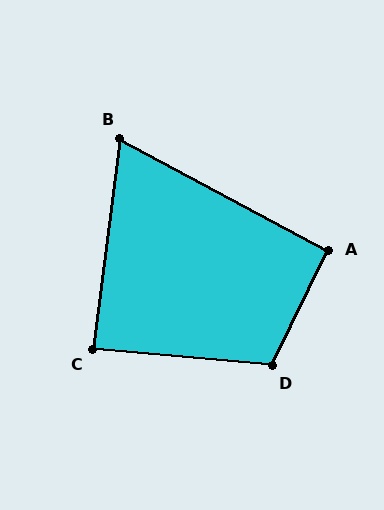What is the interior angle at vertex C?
Approximately 88 degrees (approximately right).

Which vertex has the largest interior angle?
D, at approximately 111 degrees.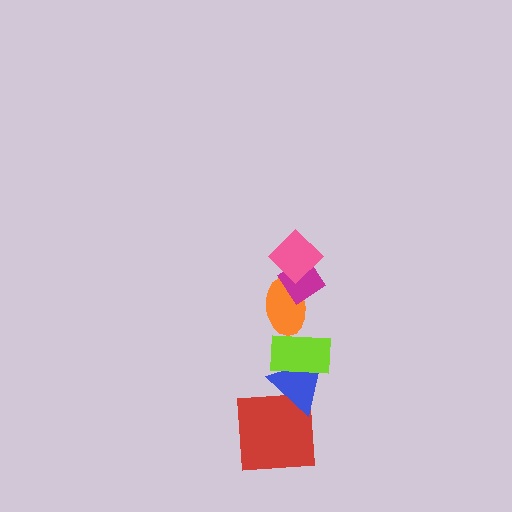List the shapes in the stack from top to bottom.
From top to bottom: the pink diamond, the magenta diamond, the orange ellipse, the lime rectangle, the blue triangle, the red square.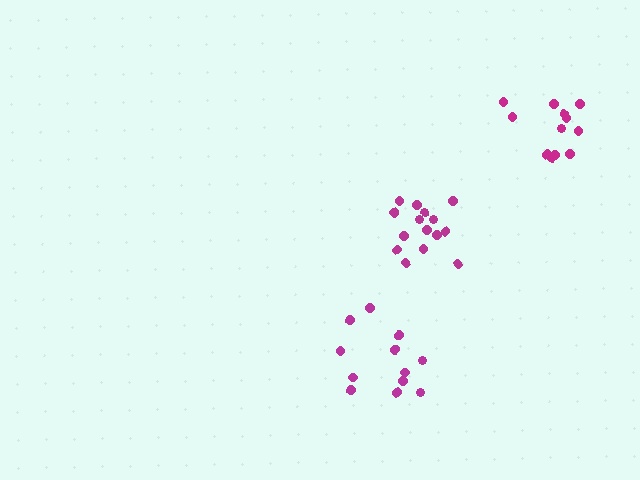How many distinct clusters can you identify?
There are 3 distinct clusters.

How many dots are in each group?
Group 1: 12 dots, Group 2: 12 dots, Group 3: 15 dots (39 total).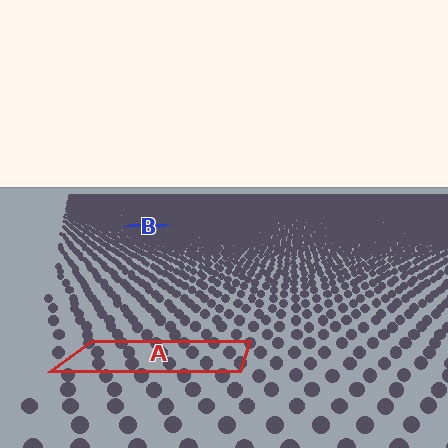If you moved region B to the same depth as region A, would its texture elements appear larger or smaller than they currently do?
They would appear larger. At a closer depth, the same texture elements are projected at a bigger on-screen size.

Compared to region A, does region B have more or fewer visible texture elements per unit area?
Region B has more texture elements per unit area — they are packed more densely because it is farther away.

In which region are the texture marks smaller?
The texture marks are smaller in region B, because it is farther away.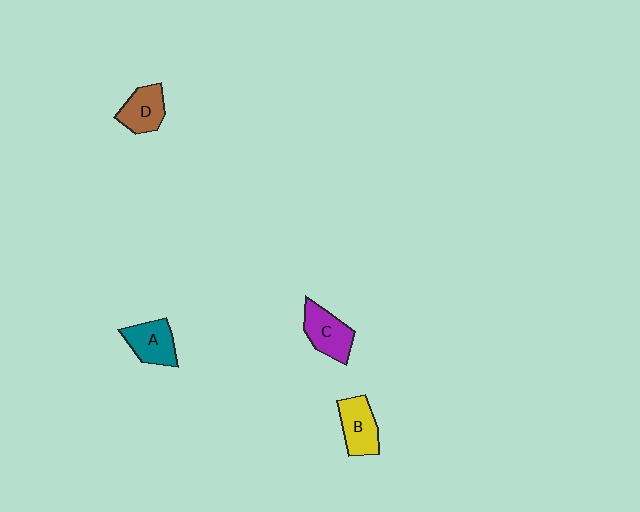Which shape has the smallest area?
Shape D (brown).